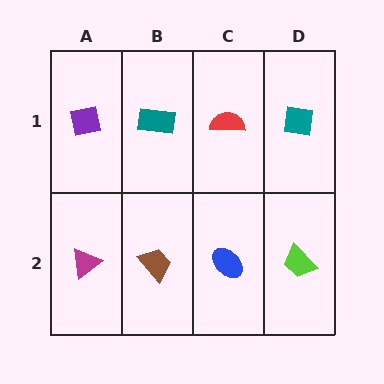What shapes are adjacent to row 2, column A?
A purple square (row 1, column A), a brown trapezoid (row 2, column B).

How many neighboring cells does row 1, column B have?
3.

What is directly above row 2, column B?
A teal rectangle.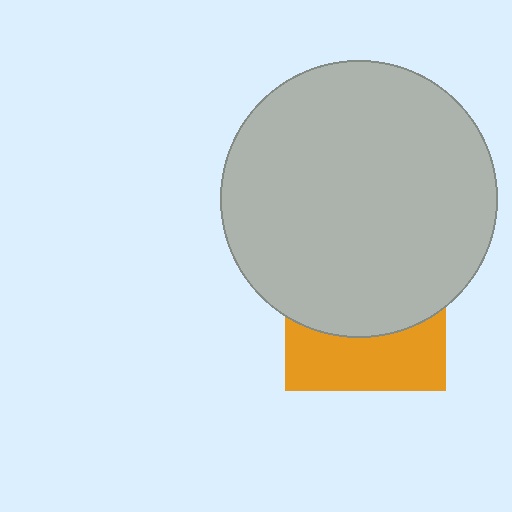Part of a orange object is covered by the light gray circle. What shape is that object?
It is a square.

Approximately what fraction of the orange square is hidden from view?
Roughly 62% of the orange square is hidden behind the light gray circle.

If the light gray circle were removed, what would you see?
You would see the complete orange square.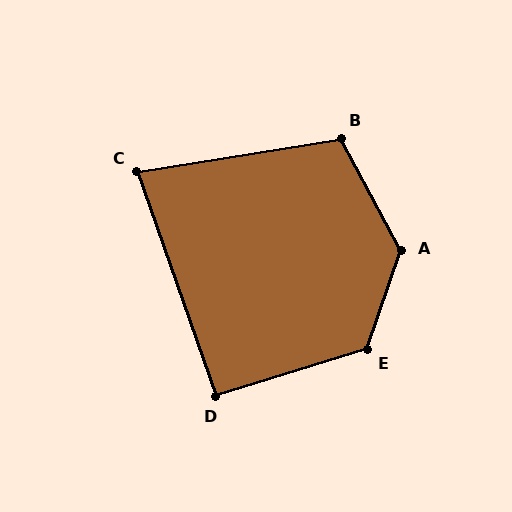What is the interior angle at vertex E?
Approximately 126 degrees (obtuse).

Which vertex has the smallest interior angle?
C, at approximately 80 degrees.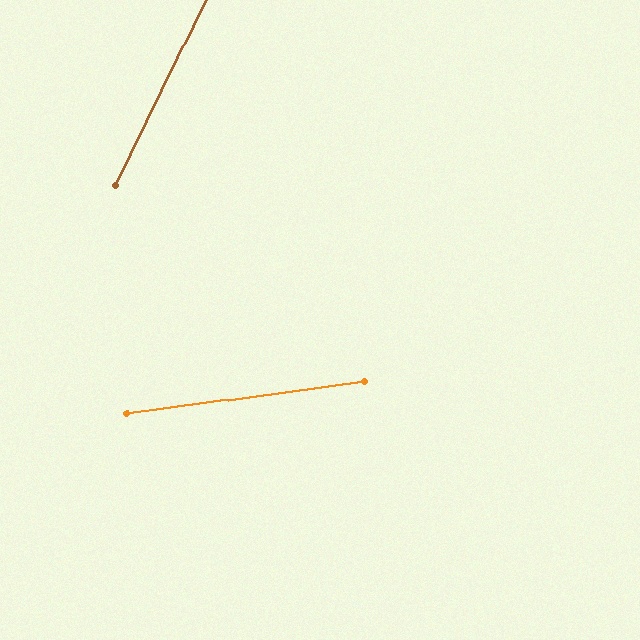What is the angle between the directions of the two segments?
Approximately 57 degrees.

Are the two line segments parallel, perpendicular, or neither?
Neither parallel nor perpendicular — they differ by about 57°.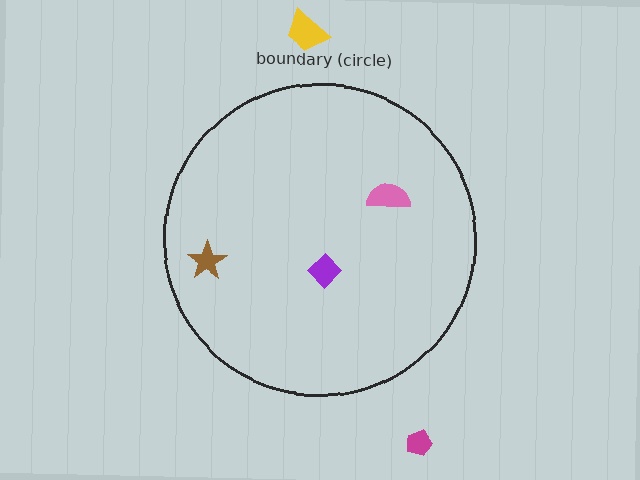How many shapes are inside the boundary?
3 inside, 2 outside.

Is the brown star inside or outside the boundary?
Inside.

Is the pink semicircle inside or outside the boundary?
Inside.